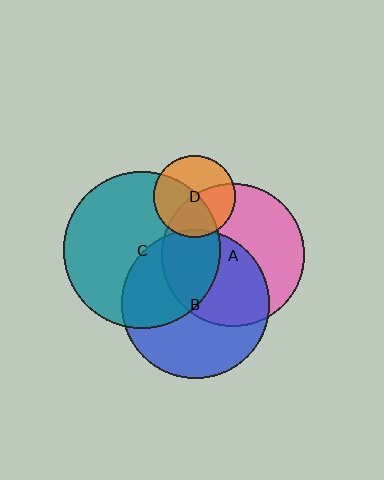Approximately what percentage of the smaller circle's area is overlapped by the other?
Approximately 50%.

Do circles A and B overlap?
Yes.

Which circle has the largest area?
Circle C (teal).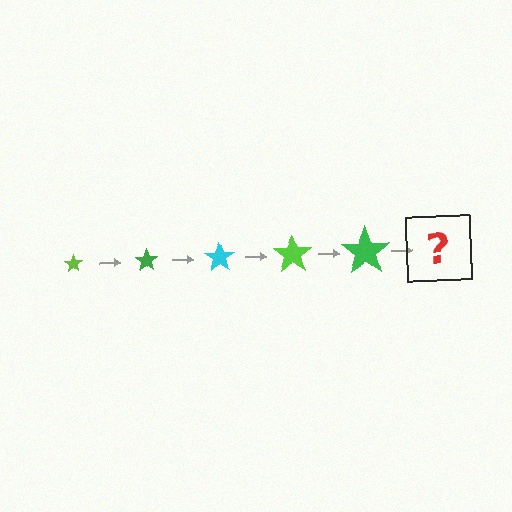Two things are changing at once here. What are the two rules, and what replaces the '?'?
The two rules are that the star grows larger each step and the color cycles through lime, green, and cyan. The '?' should be a cyan star, larger than the previous one.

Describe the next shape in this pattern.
It should be a cyan star, larger than the previous one.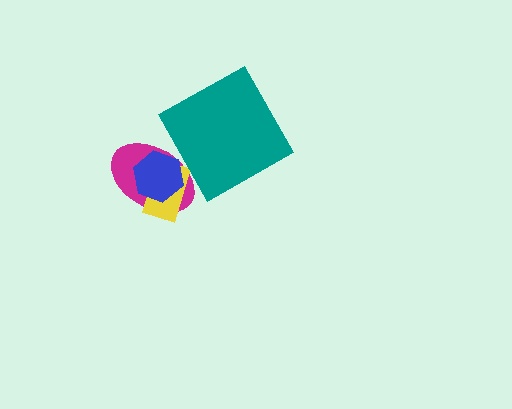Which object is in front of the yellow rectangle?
The blue hexagon is in front of the yellow rectangle.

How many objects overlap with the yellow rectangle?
2 objects overlap with the yellow rectangle.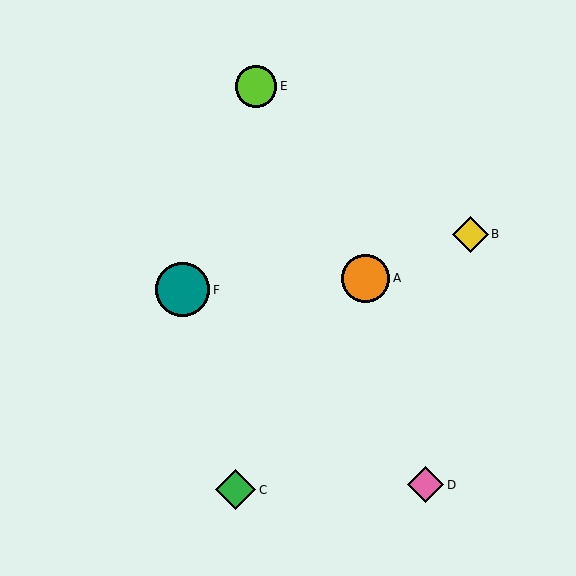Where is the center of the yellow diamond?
The center of the yellow diamond is at (470, 234).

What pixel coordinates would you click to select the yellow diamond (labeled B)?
Click at (470, 234) to select the yellow diamond B.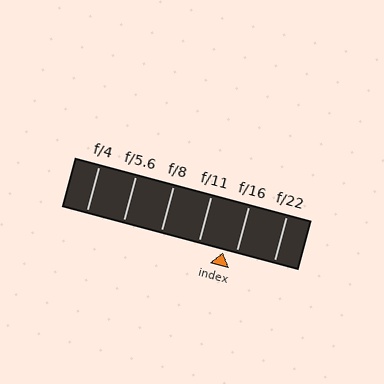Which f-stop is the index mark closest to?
The index mark is closest to f/16.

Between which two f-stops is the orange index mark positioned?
The index mark is between f/11 and f/16.